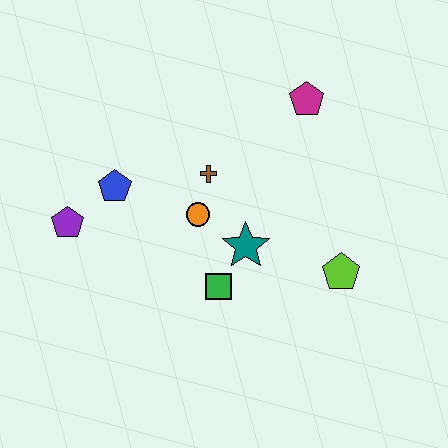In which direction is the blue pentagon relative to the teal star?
The blue pentagon is to the left of the teal star.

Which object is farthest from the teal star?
The purple pentagon is farthest from the teal star.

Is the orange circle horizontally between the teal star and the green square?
No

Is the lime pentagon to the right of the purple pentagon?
Yes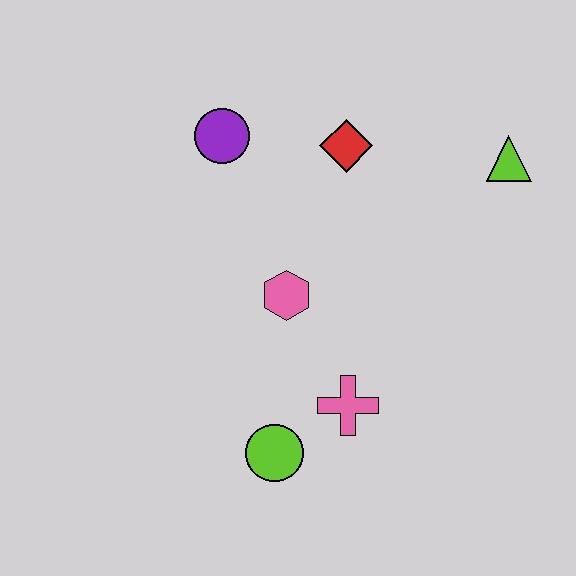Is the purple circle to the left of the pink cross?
Yes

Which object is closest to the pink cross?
The lime circle is closest to the pink cross.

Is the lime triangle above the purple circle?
No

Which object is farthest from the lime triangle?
The lime circle is farthest from the lime triangle.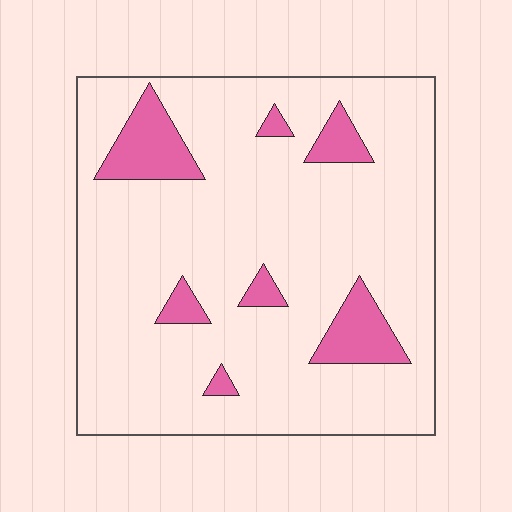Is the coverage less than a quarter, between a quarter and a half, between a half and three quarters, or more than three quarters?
Less than a quarter.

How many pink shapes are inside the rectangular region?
7.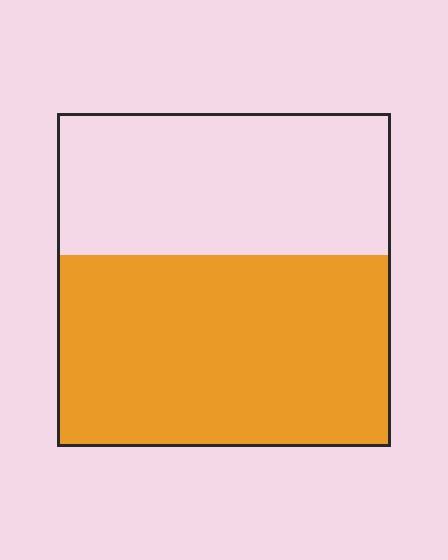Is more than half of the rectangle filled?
Yes.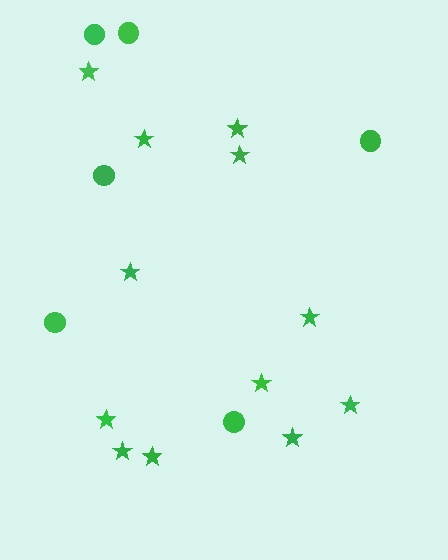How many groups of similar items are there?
There are 2 groups: one group of circles (6) and one group of stars (12).